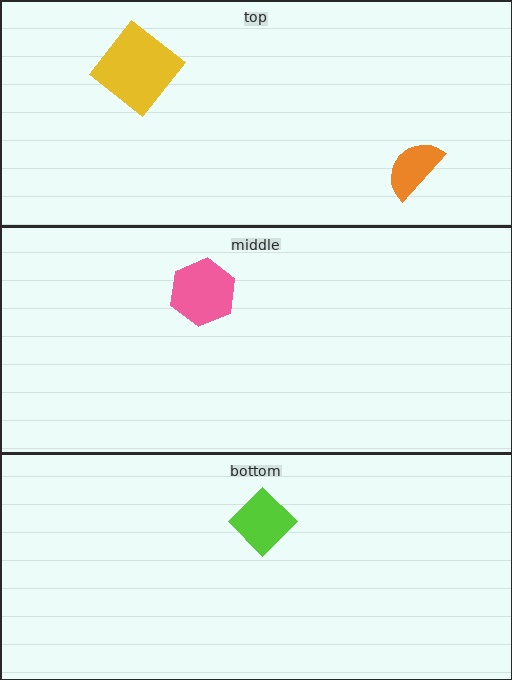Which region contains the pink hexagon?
The middle region.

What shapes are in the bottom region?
The lime diamond.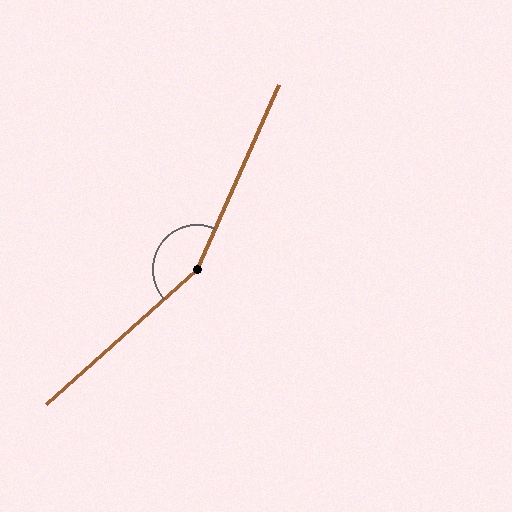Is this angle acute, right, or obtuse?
It is obtuse.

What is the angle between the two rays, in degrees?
Approximately 156 degrees.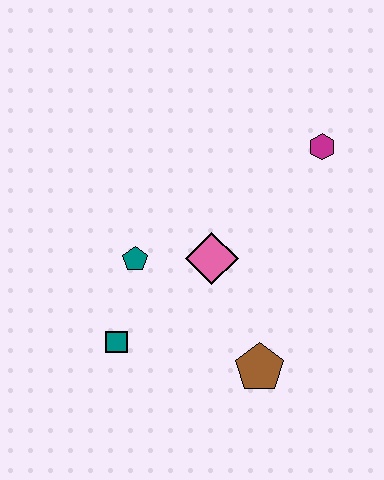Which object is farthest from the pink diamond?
The magenta hexagon is farthest from the pink diamond.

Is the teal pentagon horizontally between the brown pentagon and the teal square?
Yes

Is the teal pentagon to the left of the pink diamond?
Yes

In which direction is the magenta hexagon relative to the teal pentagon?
The magenta hexagon is to the right of the teal pentagon.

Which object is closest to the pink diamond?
The teal pentagon is closest to the pink diamond.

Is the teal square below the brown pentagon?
No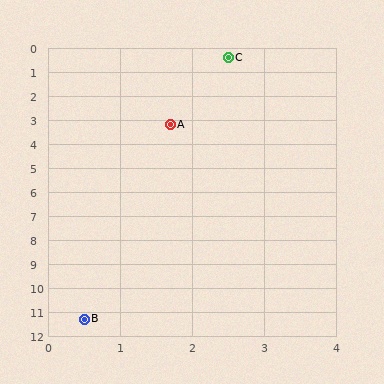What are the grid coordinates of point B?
Point B is at approximately (0.5, 11.3).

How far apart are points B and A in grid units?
Points B and A are about 8.2 grid units apart.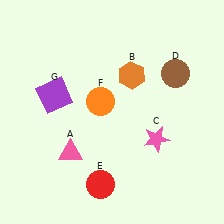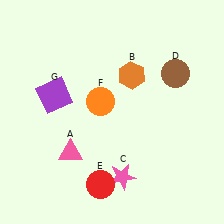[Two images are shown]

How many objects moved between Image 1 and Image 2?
1 object moved between the two images.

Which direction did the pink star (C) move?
The pink star (C) moved down.